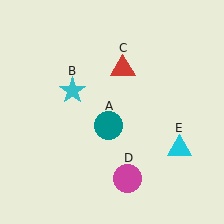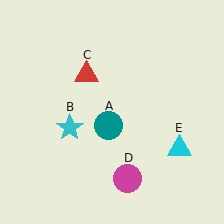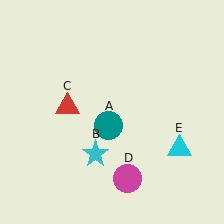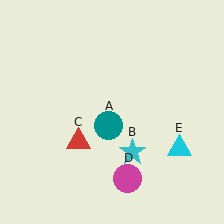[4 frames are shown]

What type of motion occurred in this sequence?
The cyan star (object B), red triangle (object C) rotated counterclockwise around the center of the scene.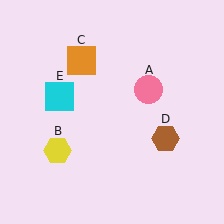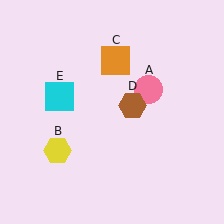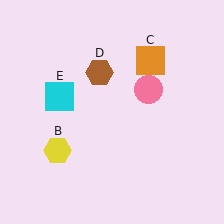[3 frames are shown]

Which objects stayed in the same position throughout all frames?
Pink circle (object A) and yellow hexagon (object B) and cyan square (object E) remained stationary.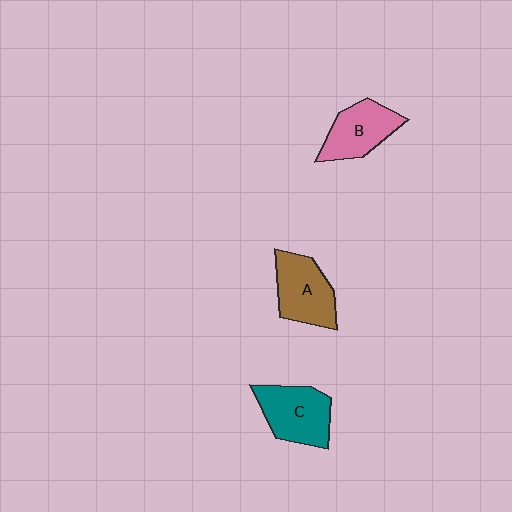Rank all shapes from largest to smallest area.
From largest to smallest: C (teal), A (brown), B (pink).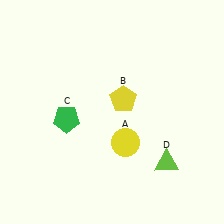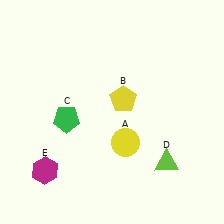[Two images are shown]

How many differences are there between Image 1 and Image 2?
There is 1 difference between the two images.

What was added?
A magenta hexagon (E) was added in Image 2.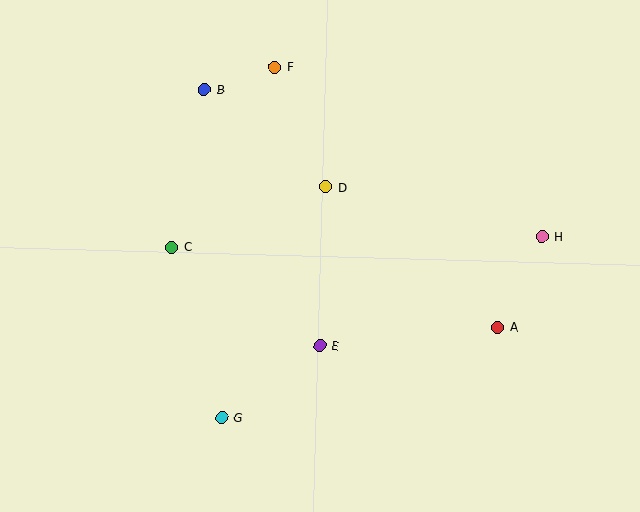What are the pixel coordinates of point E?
Point E is at (320, 346).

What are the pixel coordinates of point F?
Point F is at (275, 67).